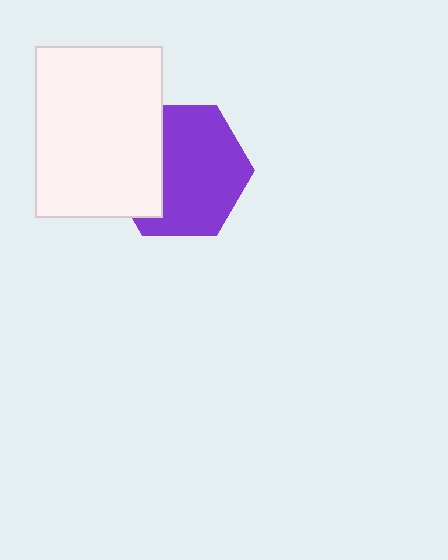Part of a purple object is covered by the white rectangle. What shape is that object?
It is a hexagon.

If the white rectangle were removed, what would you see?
You would see the complete purple hexagon.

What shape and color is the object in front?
The object in front is a white rectangle.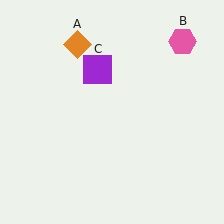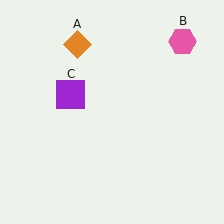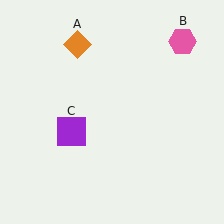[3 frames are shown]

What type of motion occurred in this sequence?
The purple square (object C) rotated counterclockwise around the center of the scene.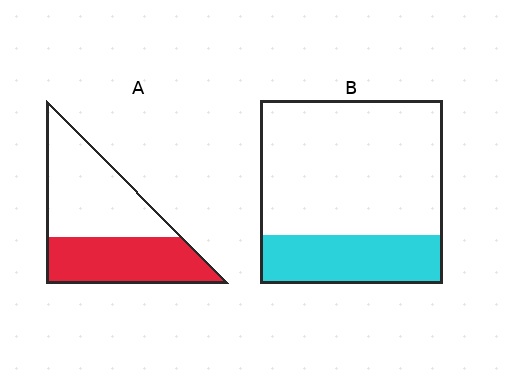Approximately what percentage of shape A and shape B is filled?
A is approximately 45% and B is approximately 25%.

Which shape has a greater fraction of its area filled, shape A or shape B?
Shape A.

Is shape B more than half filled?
No.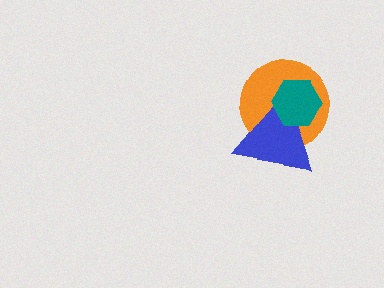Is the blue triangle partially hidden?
Yes, it is partially covered by another shape.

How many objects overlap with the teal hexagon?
2 objects overlap with the teal hexagon.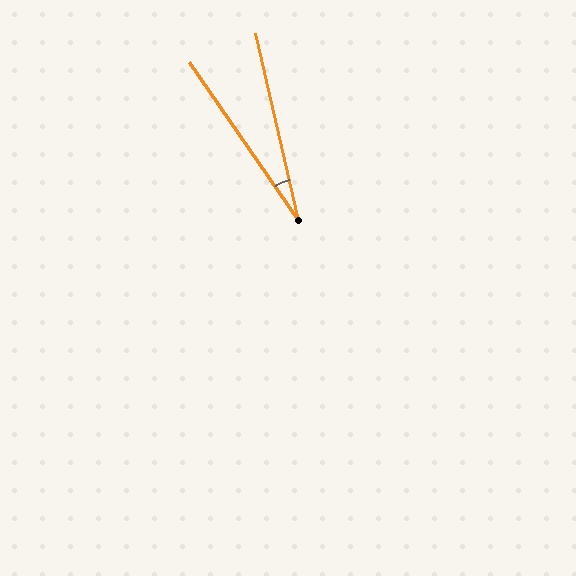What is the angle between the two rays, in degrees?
Approximately 22 degrees.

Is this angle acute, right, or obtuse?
It is acute.